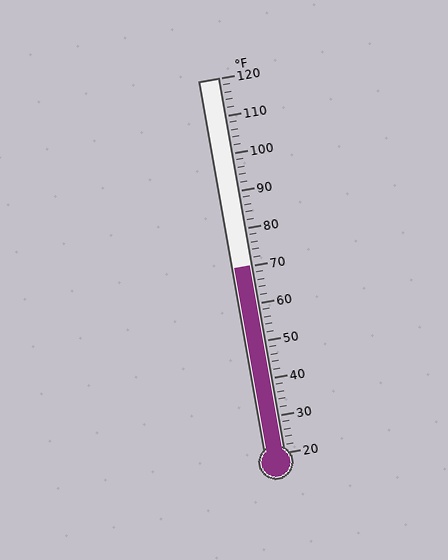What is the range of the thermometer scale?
The thermometer scale ranges from 20°F to 120°F.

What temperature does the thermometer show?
The thermometer shows approximately 70°F.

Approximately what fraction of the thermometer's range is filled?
The thermometer is filled to approximately 50% of its range.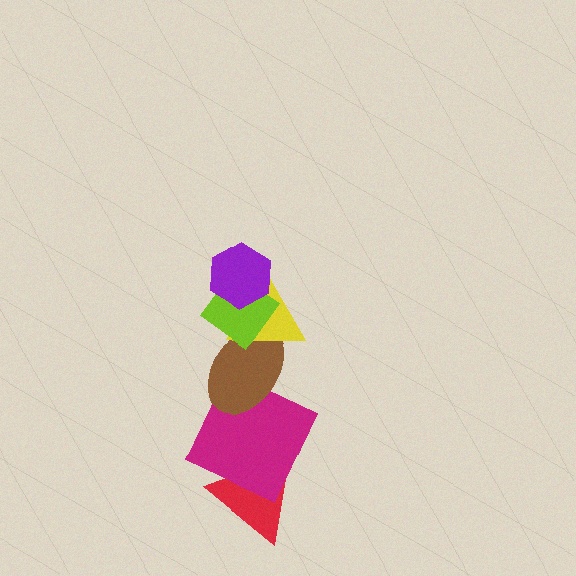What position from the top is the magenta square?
The magenta square is 5th from the top.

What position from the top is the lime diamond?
The lime diamond is 2nd from the top.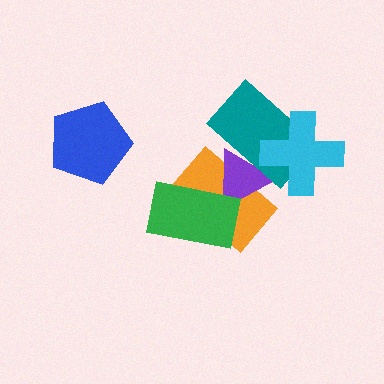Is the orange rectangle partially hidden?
Yes, it is partially covered by another shape.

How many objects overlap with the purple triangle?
4 objects overlap with the purple triangle.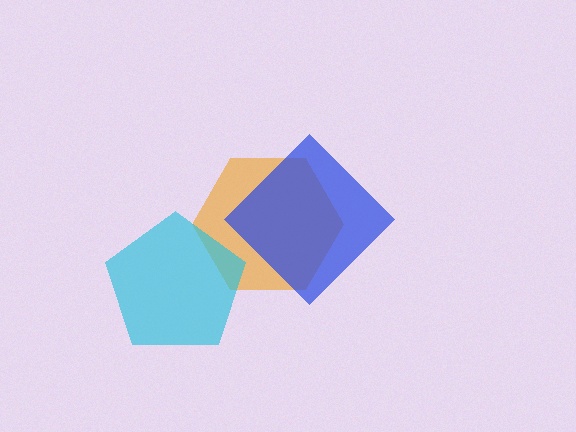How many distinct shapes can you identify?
There are 3 distinct shapes: an orange hexagon, a cyan pentagon, a blue diamond.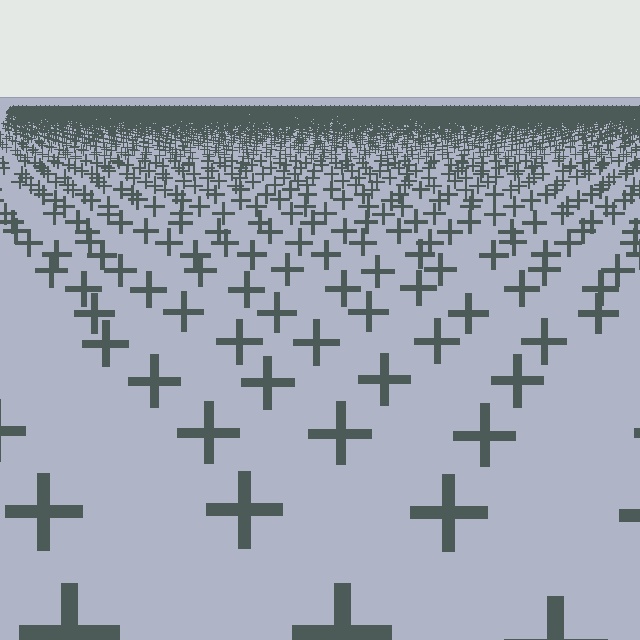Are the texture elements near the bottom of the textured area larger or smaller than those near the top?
Larger. Near the bottom, elements are closer to the viewer and appear at a bigger on-screen size.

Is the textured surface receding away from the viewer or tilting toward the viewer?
The surface is receding away from the viewer. Texture elements get smaller and denser toward the top.